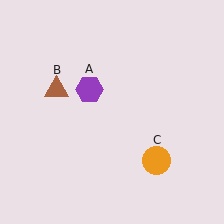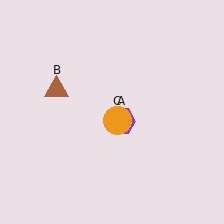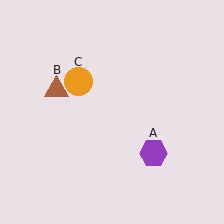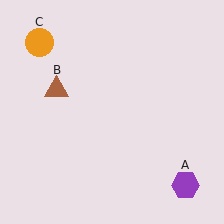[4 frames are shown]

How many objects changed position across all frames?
2 objects changed position: purple hexagon (object A), orange circle (object C).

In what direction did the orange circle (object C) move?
The orange circle (object C) moved up and to the left.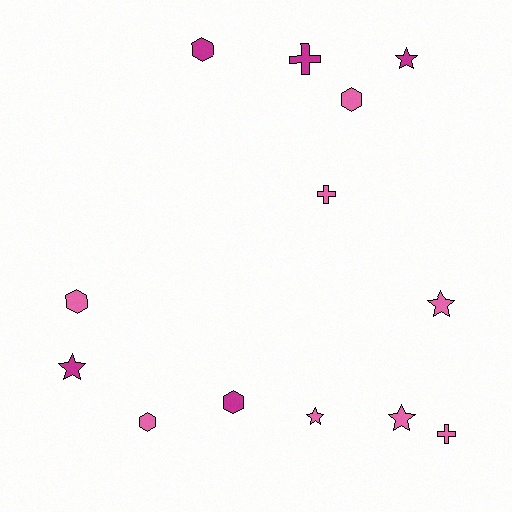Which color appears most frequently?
Pink, with 8 objects.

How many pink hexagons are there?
There are 3 pink hexagons.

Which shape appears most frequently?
Hexagon, with 5 objects.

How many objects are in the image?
There are 13 objects.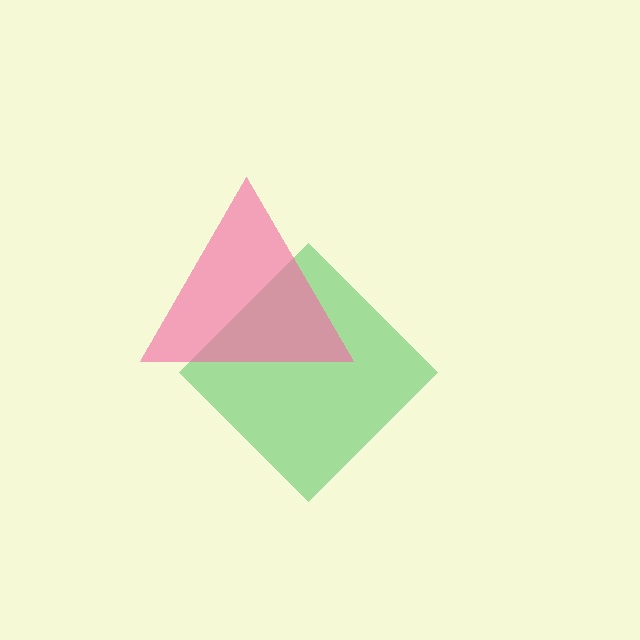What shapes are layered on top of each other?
The layered shapes are: a green diamond, a pink triangle.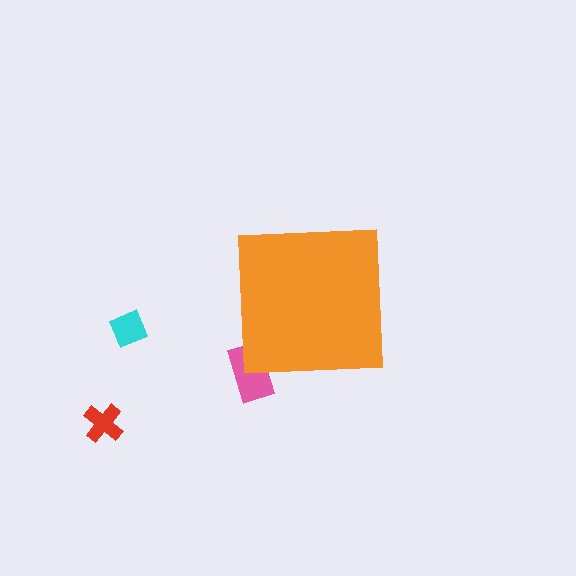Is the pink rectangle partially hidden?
Yes, the pink rectangle is partially hidden behind the orange square.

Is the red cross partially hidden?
No, the red cross is fully visible.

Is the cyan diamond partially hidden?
No, the cyan diamond is fully visible.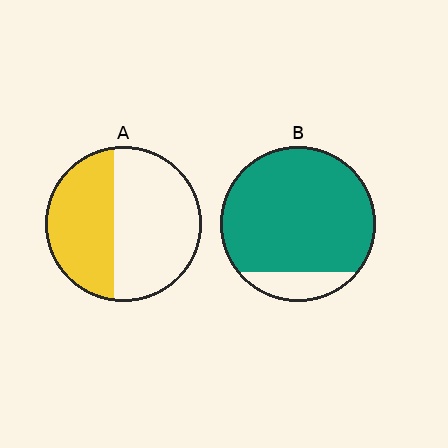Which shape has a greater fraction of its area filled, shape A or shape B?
Shape B.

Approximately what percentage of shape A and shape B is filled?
A is approximately 40% and B is approximately 85%.